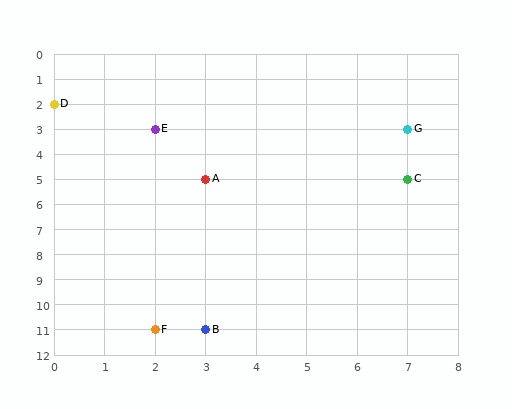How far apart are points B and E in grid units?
Points B and E are 1 column and 8 rows apart (about 8.1 grid units diagonally).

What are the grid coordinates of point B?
Point B is at grid coordinates (3, 11).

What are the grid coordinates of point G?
Point G is at grid coordinates (7, 3).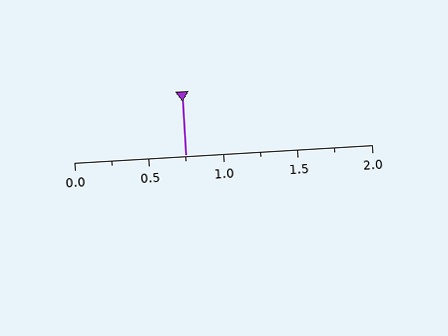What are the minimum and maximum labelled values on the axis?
The axis runs from 0.0 to 2.0.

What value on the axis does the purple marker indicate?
The marker indicates approximately 0.75.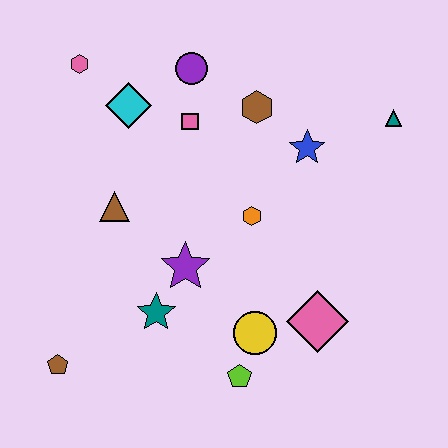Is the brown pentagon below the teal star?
Yes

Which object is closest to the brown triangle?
The purple star is closest to the brown triangle.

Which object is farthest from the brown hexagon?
The brown pentagon is farthest from the brown hexagon.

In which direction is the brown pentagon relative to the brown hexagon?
The brown pentagon is below the brown hexagon.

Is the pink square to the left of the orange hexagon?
Yes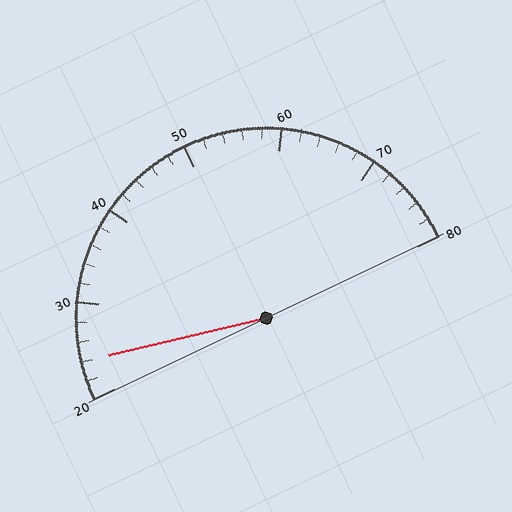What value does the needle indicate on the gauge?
The needle indicates approximately 24.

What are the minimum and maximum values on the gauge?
The gauge ranges from 20 to 80.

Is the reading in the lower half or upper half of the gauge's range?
The reading is in the lower half of the range (20 to 80).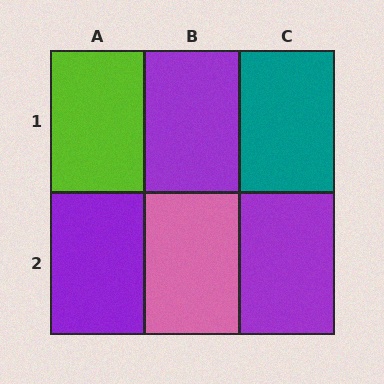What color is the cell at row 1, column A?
Lime.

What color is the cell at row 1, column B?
Purple.